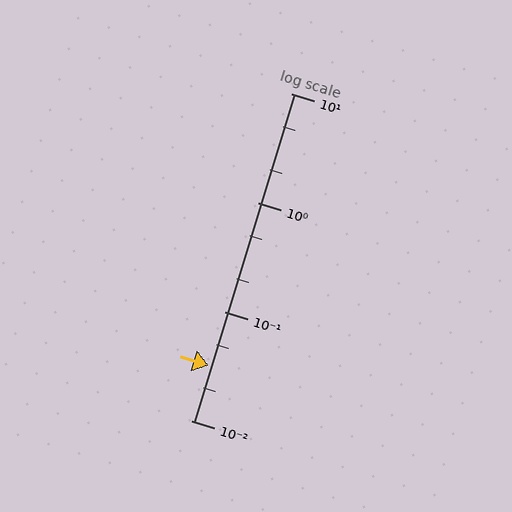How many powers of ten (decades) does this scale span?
The scale spans 3 decades, from 0.01 to 10.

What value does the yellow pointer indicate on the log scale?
The pointer indicates approximately 0.032.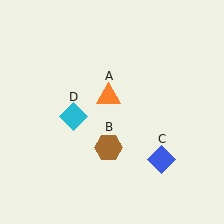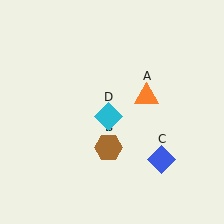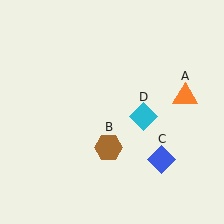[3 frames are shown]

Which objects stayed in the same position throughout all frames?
Brown hexagon (object B) and blue diamond (object C) remained stationary.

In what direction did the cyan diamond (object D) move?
The cyan diamond (object D) moved right.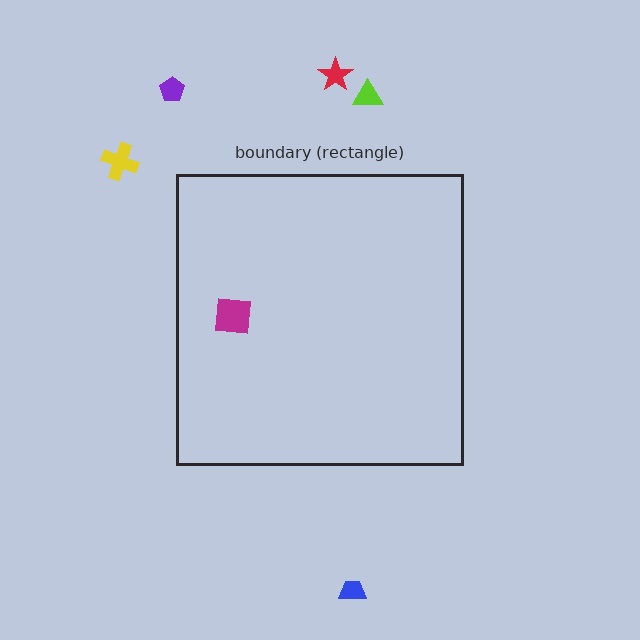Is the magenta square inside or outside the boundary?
Inside.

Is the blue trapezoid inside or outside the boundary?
Outside.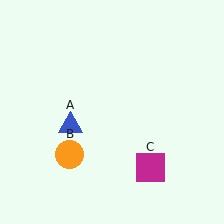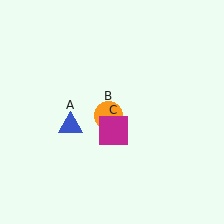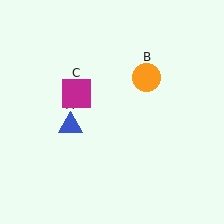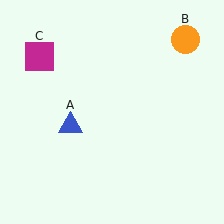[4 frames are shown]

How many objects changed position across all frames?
2 objects changed position: orange circle (object B), magenta square (object C).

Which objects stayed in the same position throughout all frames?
Blue triangle (object A) remained stationary.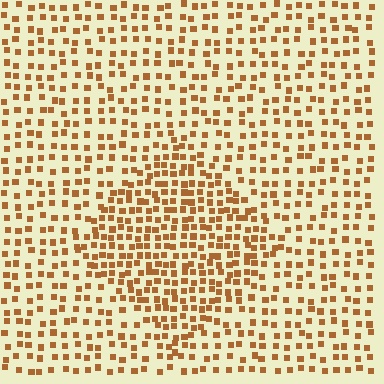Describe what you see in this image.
The image contains small brown elements arranged at two different densities. A diamond-shaped region is visible where the elements are more densely packed than the surrounding area.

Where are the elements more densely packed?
The elements are more densely packed inside the diamond boundary.